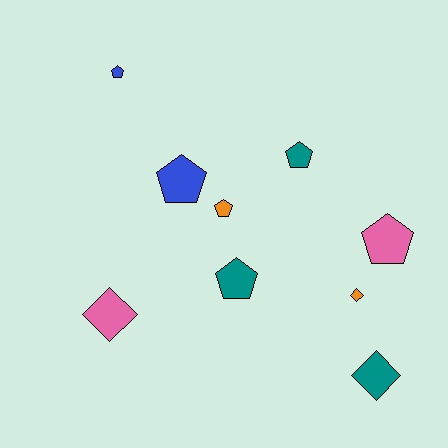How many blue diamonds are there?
There are no blue diamonds.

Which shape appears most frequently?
Pentagon, with 6 objects.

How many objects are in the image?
There are 9 objects.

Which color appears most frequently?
Teal, with 3 objects.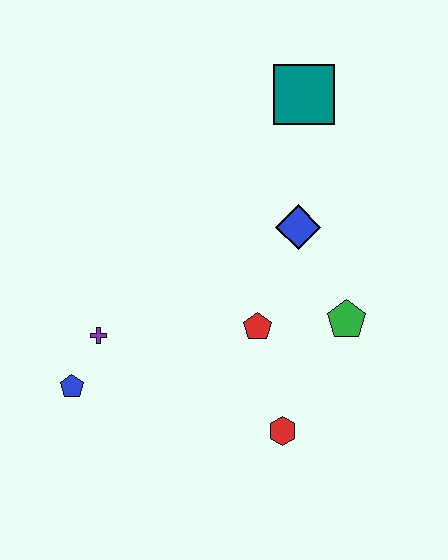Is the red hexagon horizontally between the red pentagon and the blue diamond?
Yes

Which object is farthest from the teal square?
The blue pentagon is farthest from the teal square.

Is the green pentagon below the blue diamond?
Yes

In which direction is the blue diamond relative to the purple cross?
The blue diamond is to the right of the purple cross.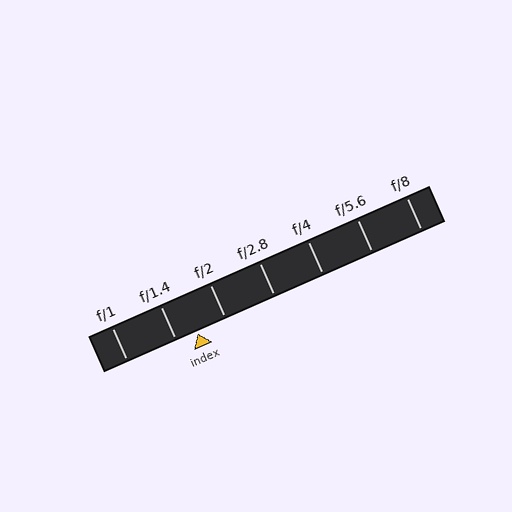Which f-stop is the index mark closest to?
The index mark is closest to f/1.4.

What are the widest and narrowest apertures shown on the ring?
The widest aperture shown is f/1 and the narrowest is f/8.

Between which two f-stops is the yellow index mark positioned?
The index mark is between f/1.4 and f/2.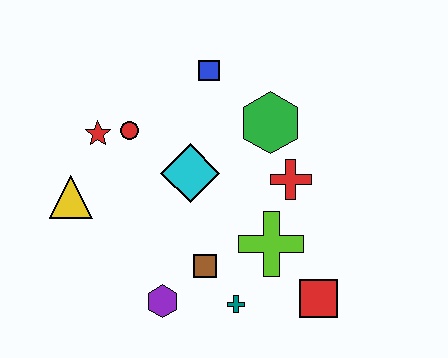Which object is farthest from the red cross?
The yellow triangle is farthest from the red cross.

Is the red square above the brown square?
No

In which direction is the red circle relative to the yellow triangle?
The red circle is above the yellow triangle.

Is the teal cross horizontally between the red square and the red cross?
No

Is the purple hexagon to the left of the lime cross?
Yes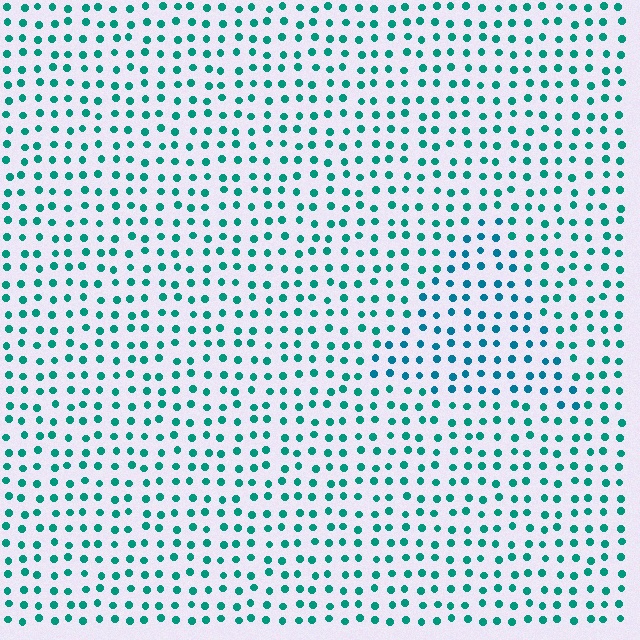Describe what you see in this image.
The image is filled with small teal elements in a uniform arrangement. A triangle-shaped region is visible where the elements are tinted to a slightly different hue, forming a subtle color boundary.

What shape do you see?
I see a triangle.